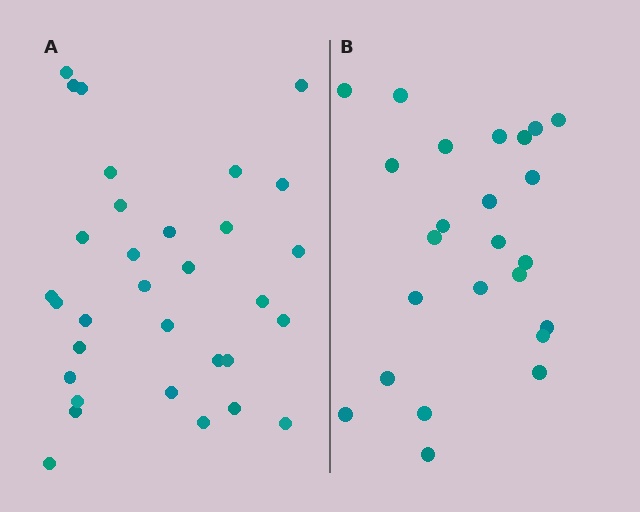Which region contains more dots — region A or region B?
Region A (the left region) has more dots.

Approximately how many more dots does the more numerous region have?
Region A has roughly 8 or so more dots than region B.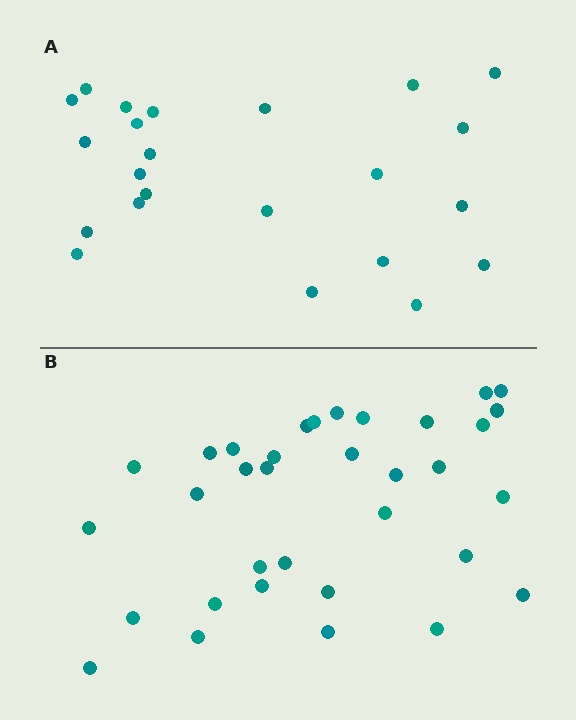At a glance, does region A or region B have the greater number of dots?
Region B (the bottom region) has more dots.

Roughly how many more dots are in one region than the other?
Region B has roughly 12 or so more dots than region A.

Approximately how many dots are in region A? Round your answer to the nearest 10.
About 20 dots. (The exact count is 23, which rounds to 20.)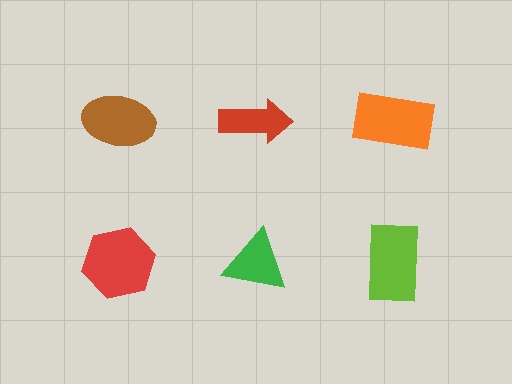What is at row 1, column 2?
A red arrow.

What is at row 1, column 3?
An orange rectangle.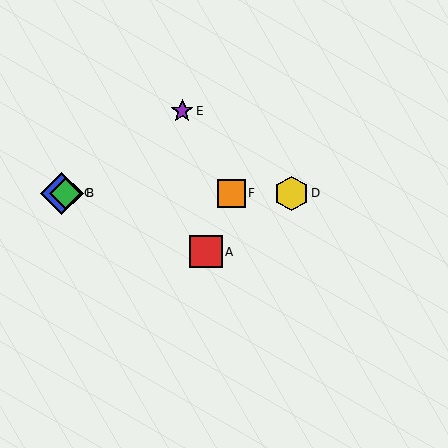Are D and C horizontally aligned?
Yes, both are at y≈193.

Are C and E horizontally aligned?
No, C is at y≈193 and E is at y≈111.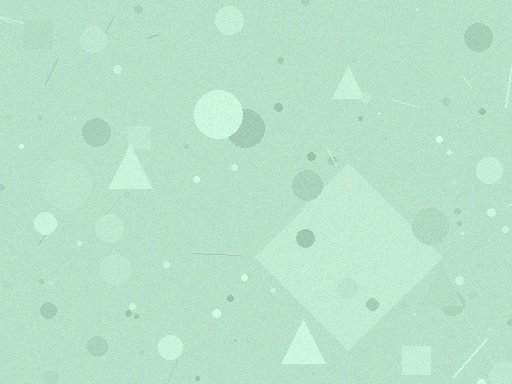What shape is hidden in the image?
A diamond is hidden in the image.